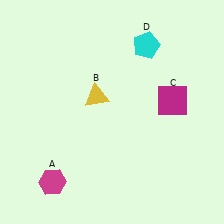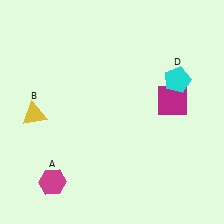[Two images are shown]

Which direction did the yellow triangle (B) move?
The yellow triangle (B) moved left.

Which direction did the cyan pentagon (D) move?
The cyan pentagon (D) moved down.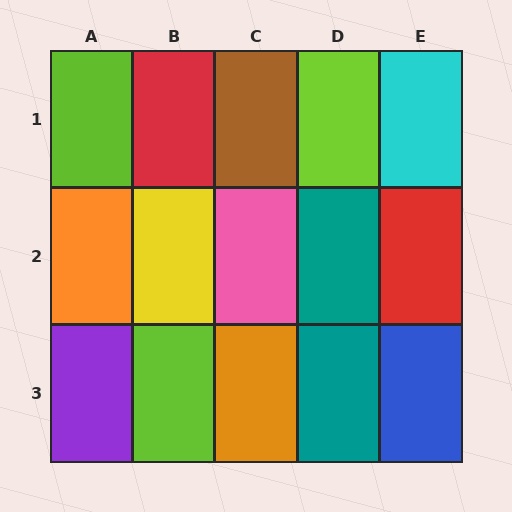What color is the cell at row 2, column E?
Red.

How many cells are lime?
3 cells are lime.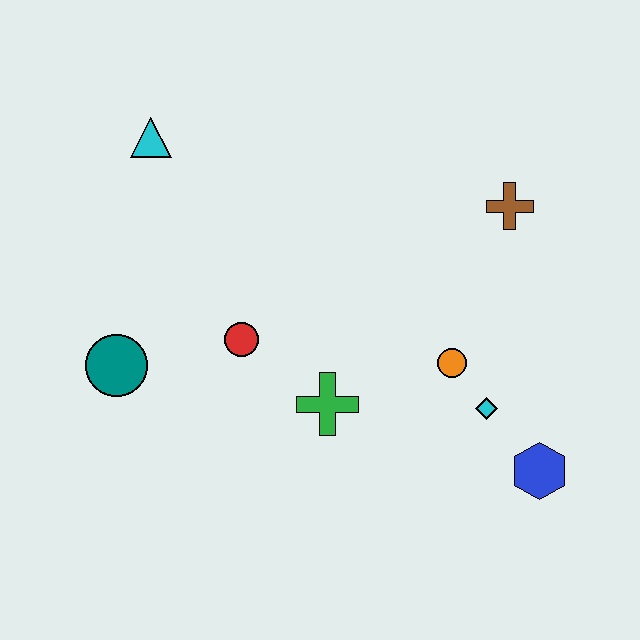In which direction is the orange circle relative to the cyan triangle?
The orange circle is to the right of the cyan triangle.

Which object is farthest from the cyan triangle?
The blue hexagon is farthest from the cyan triangle.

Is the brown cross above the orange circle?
Yes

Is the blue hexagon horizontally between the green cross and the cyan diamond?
No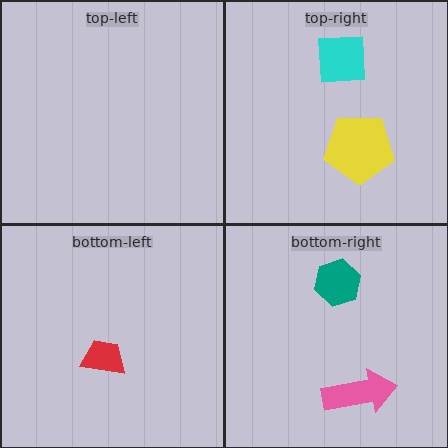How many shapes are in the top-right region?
2.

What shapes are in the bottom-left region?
The red trapezoid.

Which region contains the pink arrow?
The bottom-right region.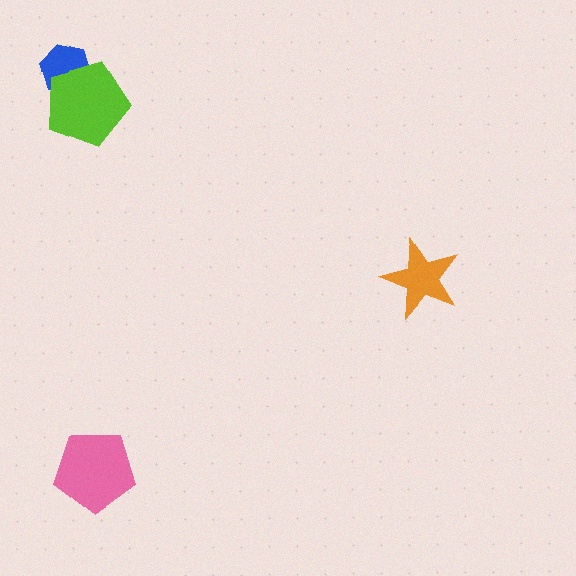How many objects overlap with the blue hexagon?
1 object overlaps with the blue hexagon.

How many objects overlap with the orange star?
0 objects overlap with the orange star.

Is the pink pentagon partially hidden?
No, no other shape covers it.